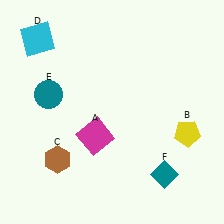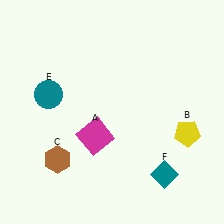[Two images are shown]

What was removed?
The cyan square (D) was removed in Image 2.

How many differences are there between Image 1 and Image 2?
There is 1 difference between the two images.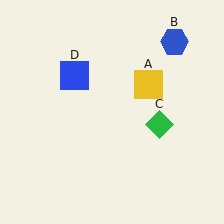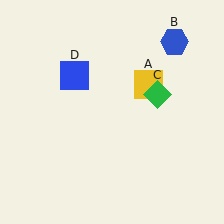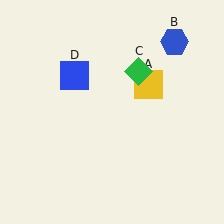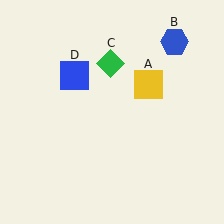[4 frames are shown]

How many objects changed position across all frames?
1 object changed position: green diamond (object C).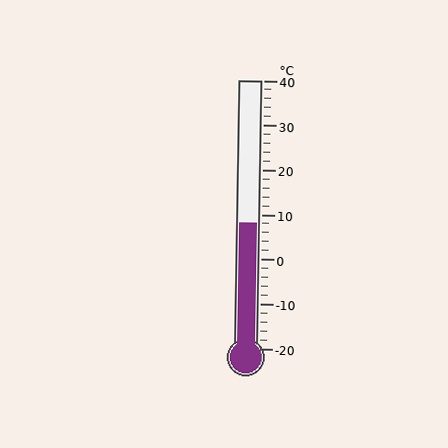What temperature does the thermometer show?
The thermometer shows approximately 8°C.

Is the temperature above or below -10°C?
The temperature is above -10°C.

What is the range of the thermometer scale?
The thermometer scale ranges from -20°C to 40°C.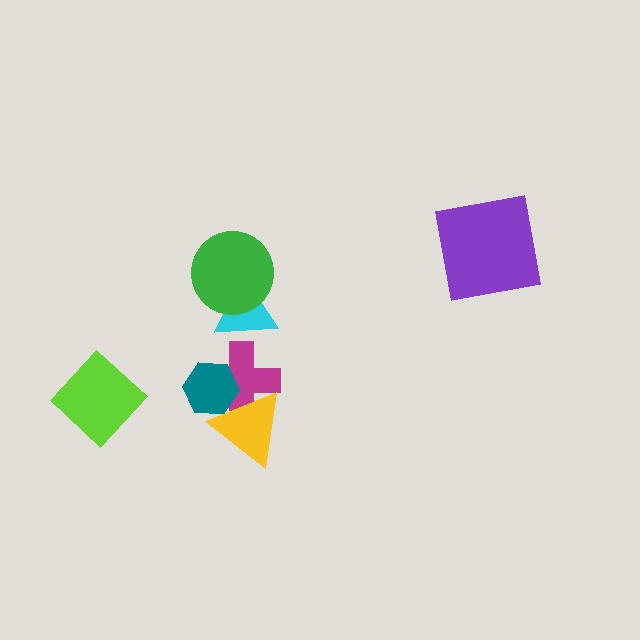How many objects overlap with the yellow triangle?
2 objects overlap with the yellow triangle.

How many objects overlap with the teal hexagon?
2 objects overlap with the teal hexagon.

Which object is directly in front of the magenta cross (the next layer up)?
The teal hexagon is directly in front of the magenta cross.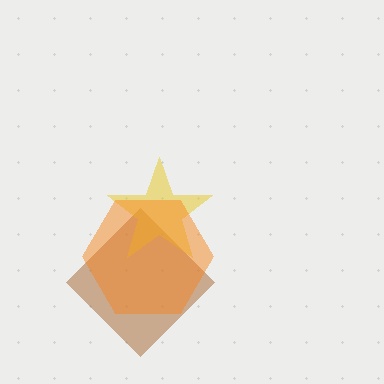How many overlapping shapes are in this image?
There are 3 overlapping shapes in the image.